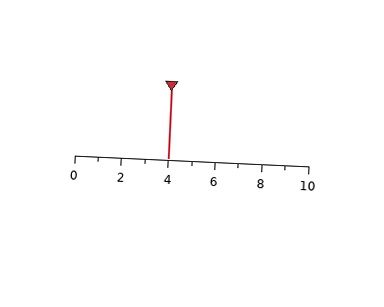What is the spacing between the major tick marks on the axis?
The major ticks are spaced 2 apart.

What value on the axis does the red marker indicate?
The marker indicates approximately 4.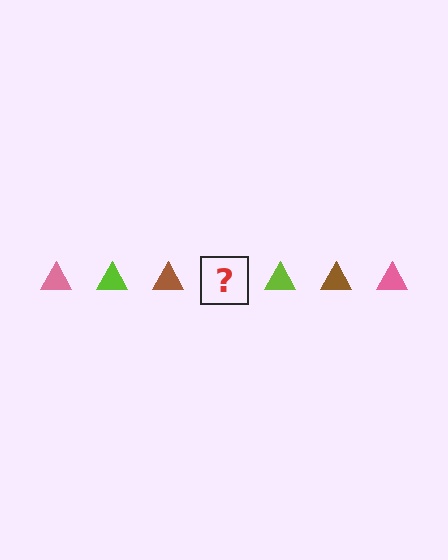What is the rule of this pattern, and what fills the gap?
The rule is that the pattern cycles through pink, lime, brown triangles. The gap should be filled with a pink triangle.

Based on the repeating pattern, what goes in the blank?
The blank should be a pink triangle.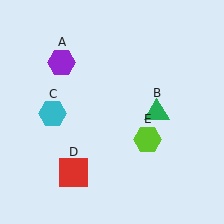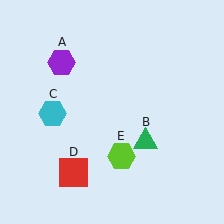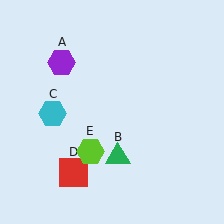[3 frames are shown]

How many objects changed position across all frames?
2 objects changed position: green triangle (object B), lime hexagon (object E).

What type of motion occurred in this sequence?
The green triangle (object B), lime hexagon (object E) rotated clockwise around the center of the scene.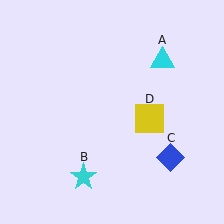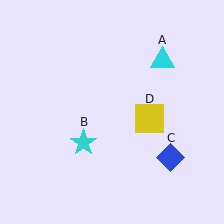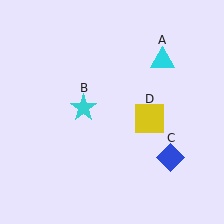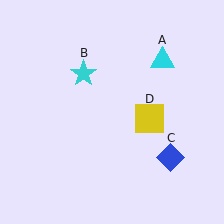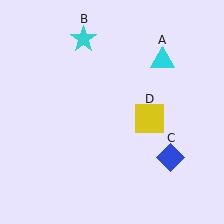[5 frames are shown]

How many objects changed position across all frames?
1 object changed position: cyan star (object B).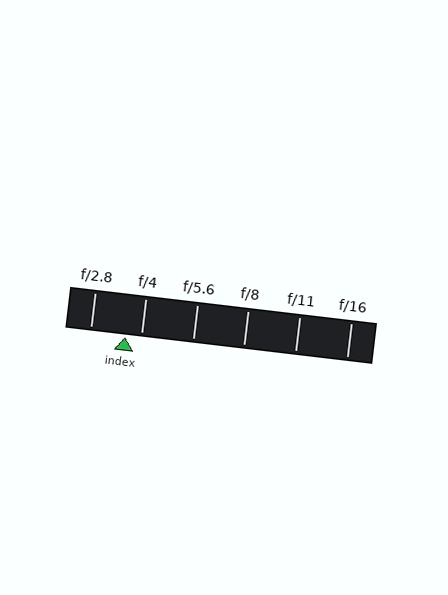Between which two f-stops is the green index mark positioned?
The index mark is between f/2.8 and f/4.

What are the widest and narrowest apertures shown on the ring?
The widest aperture shown is f/2.8 and the narrowest is f/16.